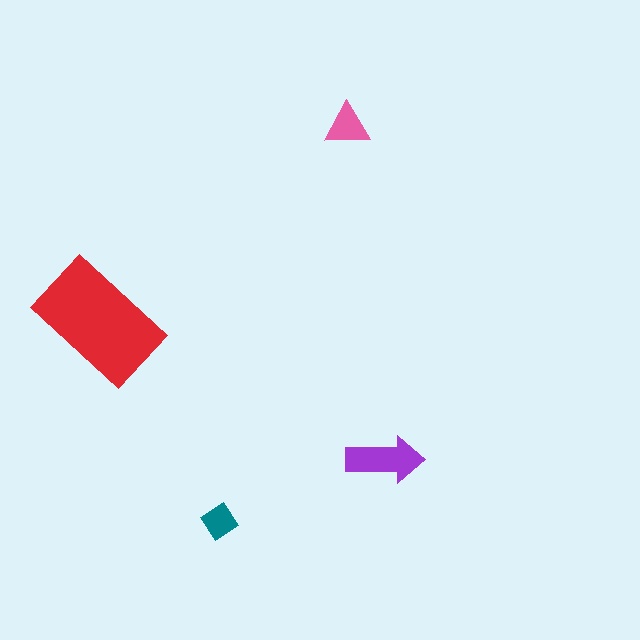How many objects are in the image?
There are 4 objects in the image.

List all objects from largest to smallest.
The red rectangle, the purple arrow, the pink triangle, the teal diamond.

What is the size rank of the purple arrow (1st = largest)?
2nd.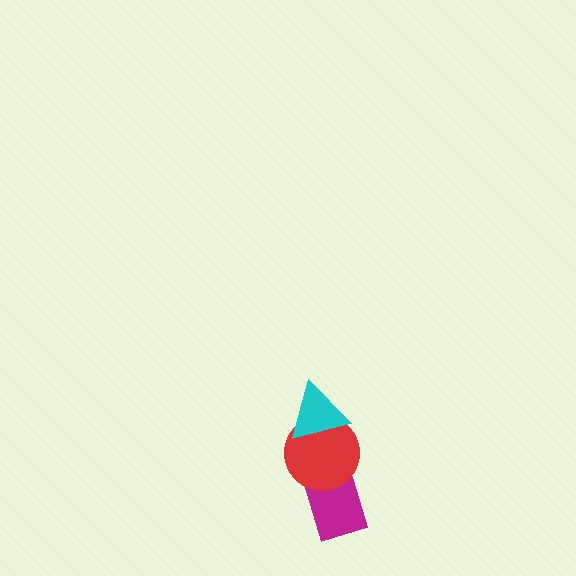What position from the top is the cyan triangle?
The cyan triangle is 1st from the top.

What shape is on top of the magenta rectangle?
The red circle is on top of the magenta rectangle.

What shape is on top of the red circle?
The cyan triangle is on top of the red circle.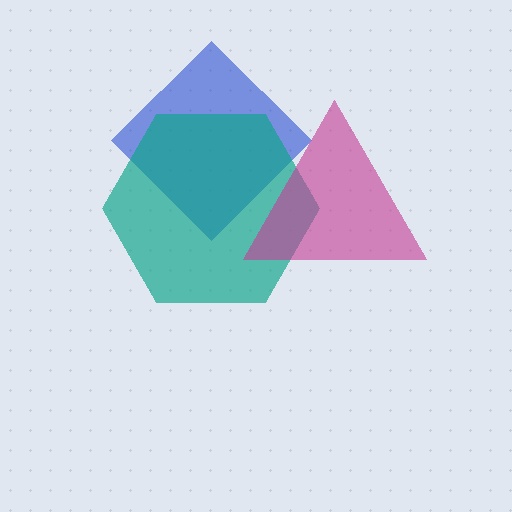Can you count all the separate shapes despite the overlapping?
Yes, there are 3 separate shapes.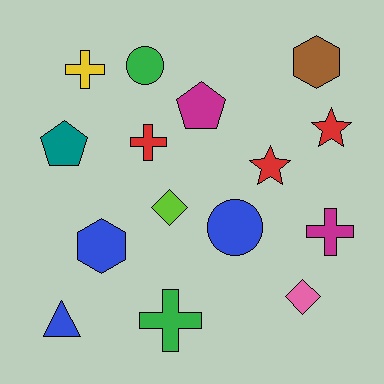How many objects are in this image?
There are 15 objects.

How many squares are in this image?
There are no squares.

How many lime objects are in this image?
There is 1 lime object.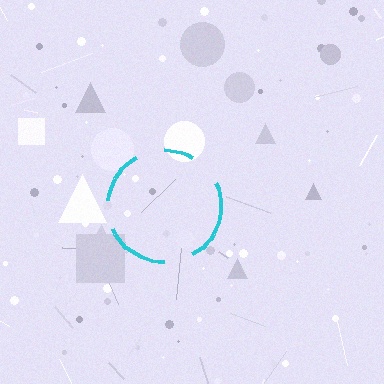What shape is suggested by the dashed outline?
The dashed outline suggests a circle.